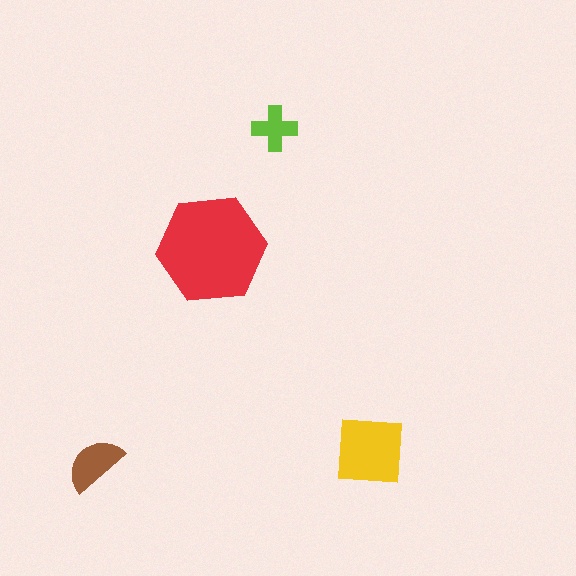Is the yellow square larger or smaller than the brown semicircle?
Larger.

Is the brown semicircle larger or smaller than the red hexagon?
Smaller.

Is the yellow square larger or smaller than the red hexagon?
Smaller.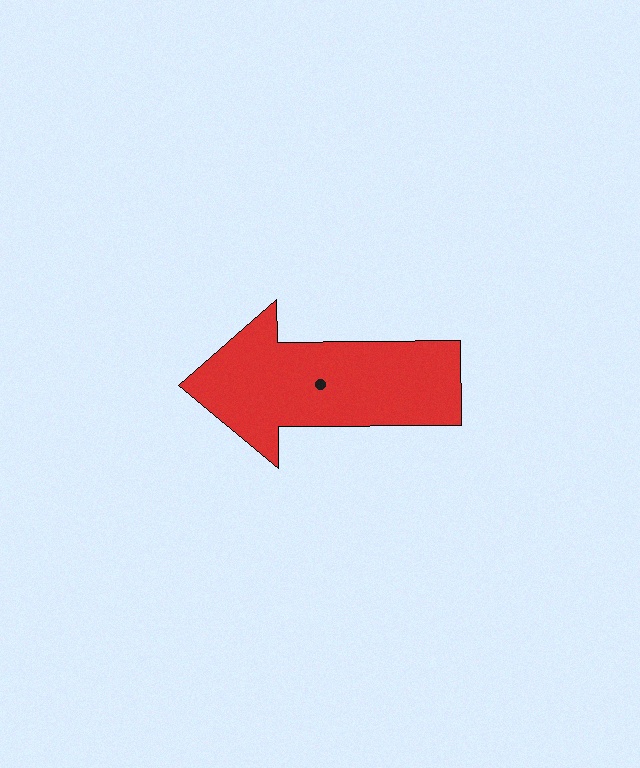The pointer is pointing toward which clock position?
Roughly 9 o'clock.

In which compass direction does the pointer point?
West.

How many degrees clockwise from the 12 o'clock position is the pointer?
Approximately 270 degrees.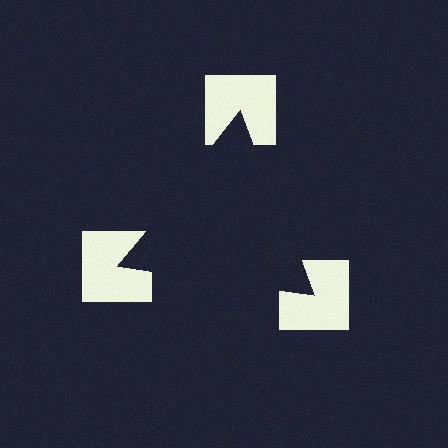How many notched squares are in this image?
There are 3 — one at each vertex of the illusory triangle.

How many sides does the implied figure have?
3 sides.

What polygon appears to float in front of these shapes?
An illusory triangle — its edges are inferred from the aligned wedge cuts in the notched squares, not physically drawn.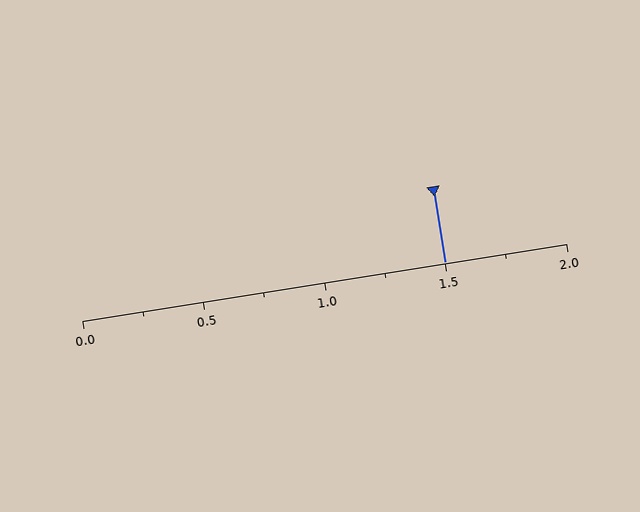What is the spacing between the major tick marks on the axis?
The major ticks are spaced 0.5 apart.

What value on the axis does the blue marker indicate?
The marker indicates approximately 1.5.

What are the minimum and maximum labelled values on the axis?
The axis runs from 0.0 to 2.0.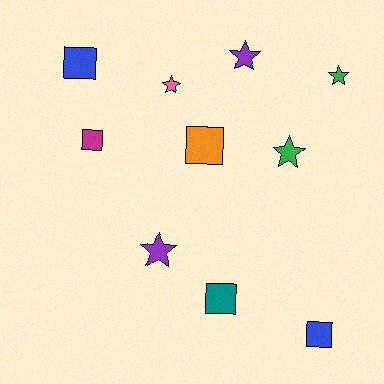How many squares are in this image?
There are 5 squares.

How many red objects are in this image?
There are no red objects.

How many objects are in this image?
There are 10 objects.